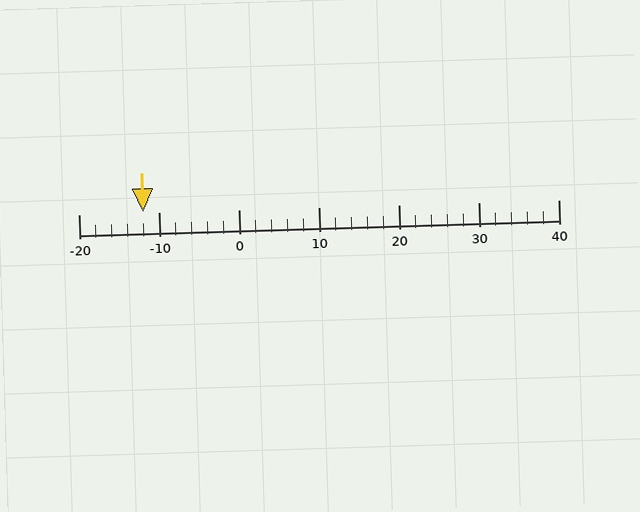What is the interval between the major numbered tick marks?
The major tick marks are spaced 10 units apart.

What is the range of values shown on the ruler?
The ruler shows values from -20 to 40.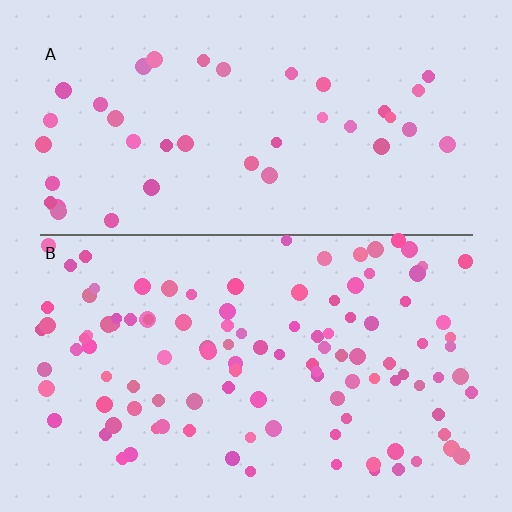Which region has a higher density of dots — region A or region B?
B (the bottom).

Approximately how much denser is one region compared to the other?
Approximately 2.7× — region B over region A.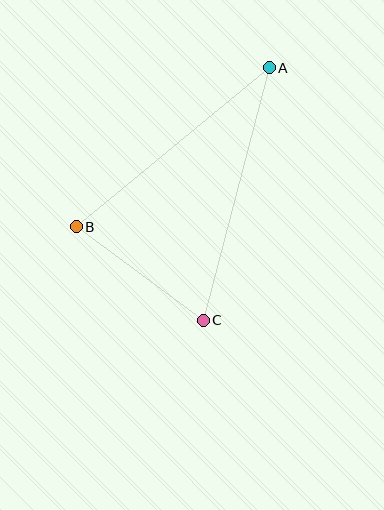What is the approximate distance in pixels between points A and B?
The distance between A and B is approximately 250 pixels.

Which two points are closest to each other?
Points B and C are closest to each other.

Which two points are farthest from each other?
Points A and C are farthest from each other.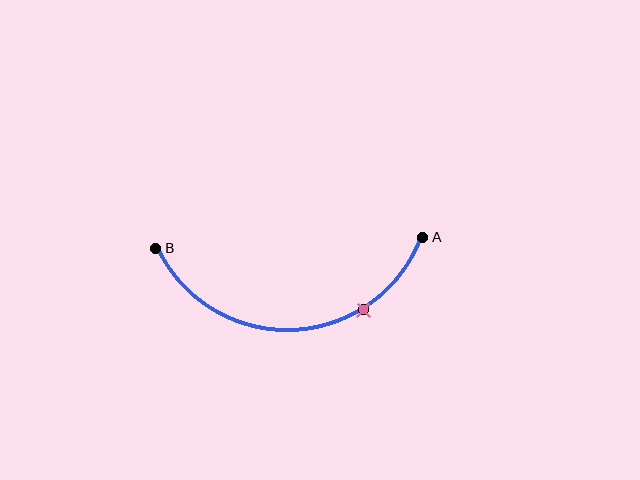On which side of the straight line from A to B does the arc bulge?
The arc bulges below the straight line connecting A and B.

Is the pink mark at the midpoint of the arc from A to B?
No. The pink mark lies on the arc but is closer to endpoint A. The arc midpoint would be at the point on the curve equidistant along the arc from both A and B.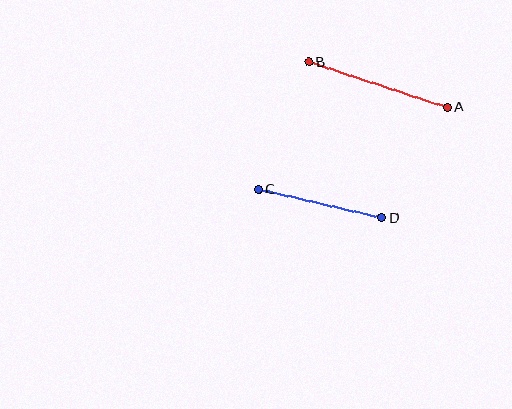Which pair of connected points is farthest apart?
Points A and B are farthest apart.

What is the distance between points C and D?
The distance is approximately 126 pixels.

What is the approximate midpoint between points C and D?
The midpoint is at approximately (320, 204) pixels.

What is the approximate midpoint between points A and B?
The midpoint is at approximately (378, 85) pixels.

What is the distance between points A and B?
The distance is approximately 145 pixels.